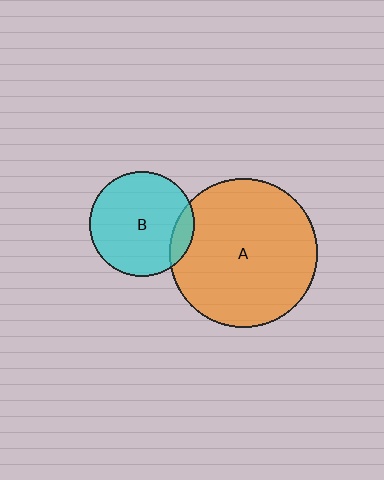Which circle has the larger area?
Circle A (orange).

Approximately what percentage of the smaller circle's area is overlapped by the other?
Approximately 10%.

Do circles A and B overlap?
Yes.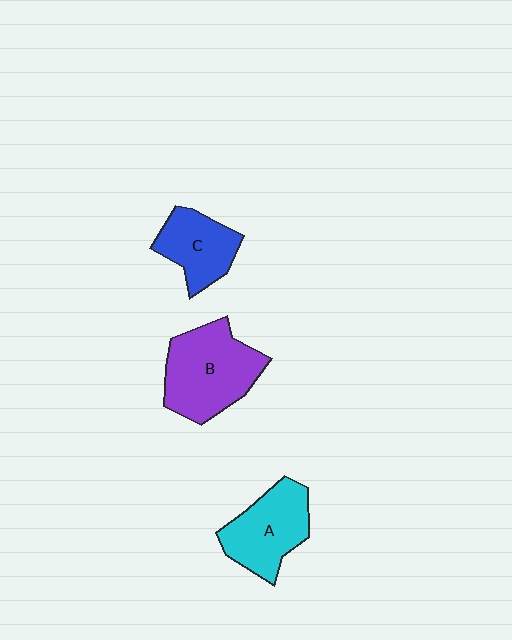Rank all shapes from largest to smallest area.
From largest to smallest: B (purple), A (cyan), C (blue).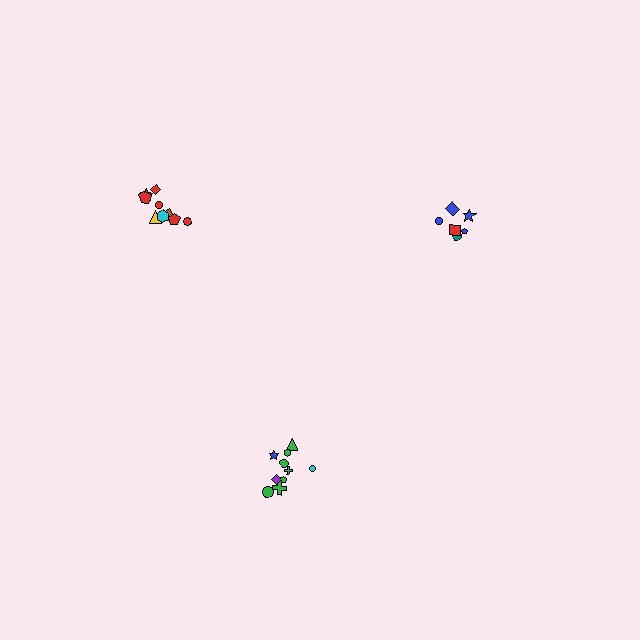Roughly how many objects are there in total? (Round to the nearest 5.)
Roughly 25 objects in total.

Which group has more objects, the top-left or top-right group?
The top-left group.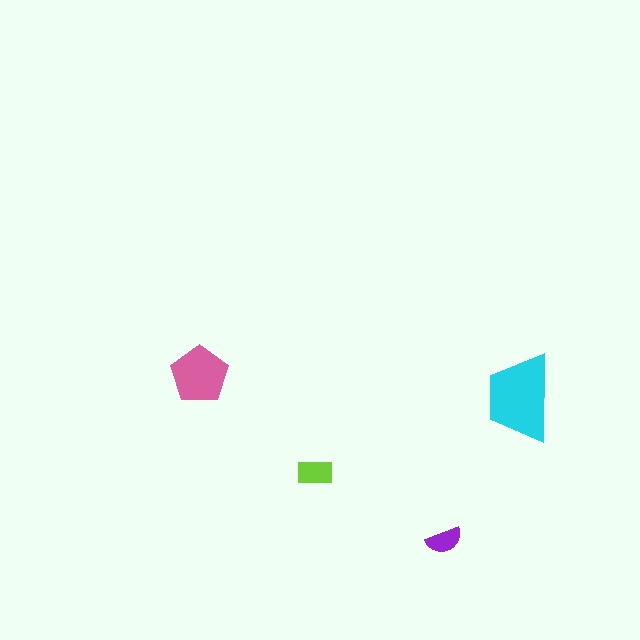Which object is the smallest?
The purple semicircle.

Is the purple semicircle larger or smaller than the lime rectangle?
Smaller.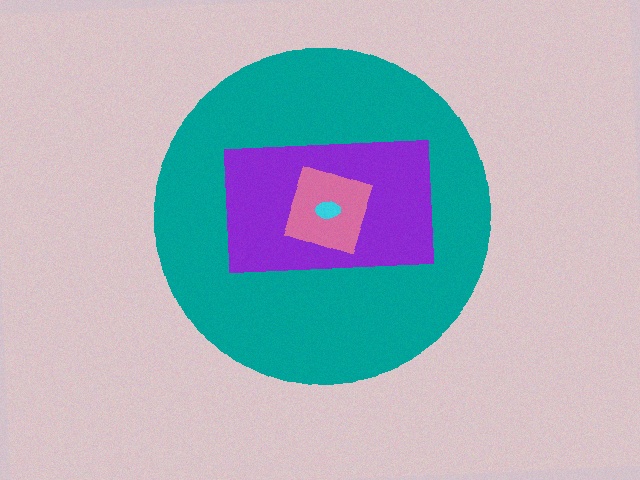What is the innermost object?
The cyan ellipse.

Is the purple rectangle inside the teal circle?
Yes.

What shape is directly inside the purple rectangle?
The pink diamond.